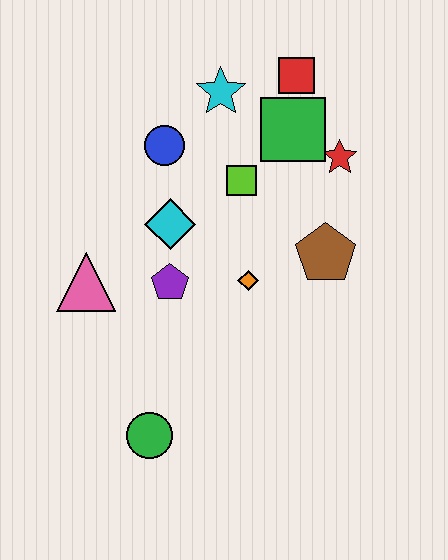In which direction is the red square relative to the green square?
The red square is above the green square.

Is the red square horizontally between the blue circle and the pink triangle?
No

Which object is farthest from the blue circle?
The green circle is farthest from the blue circle.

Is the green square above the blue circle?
Yes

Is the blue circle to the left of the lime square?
Yes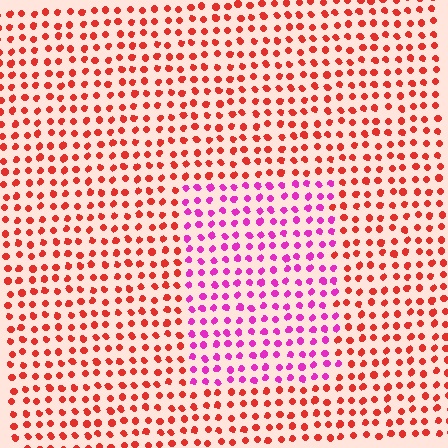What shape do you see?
I see a rectangle.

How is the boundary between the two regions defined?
The boundary is defined purely by a slight shift in hue (about 52 degrees). Spacing, size, and orientation are identical on both sides.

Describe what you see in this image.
The image is filled with small red elements in a uniform arrangement. A rectangle-shaped region is visible where the elements are tinted to a slightly different hue, forming a subtle color boundary.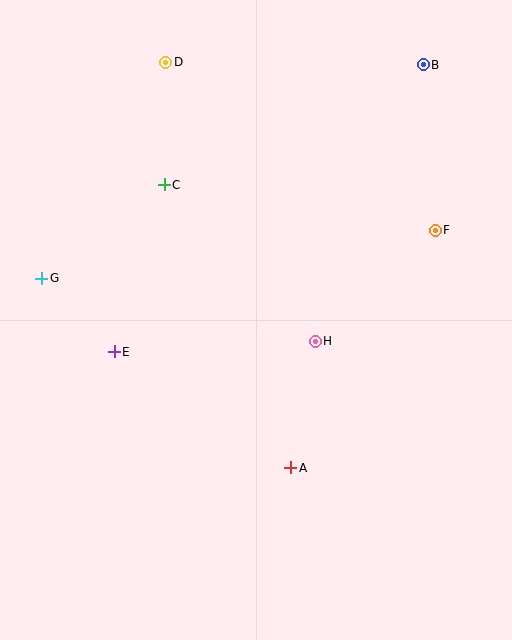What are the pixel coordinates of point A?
Point A is at (291, 468).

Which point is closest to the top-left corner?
Point D is closest to the top-left corner.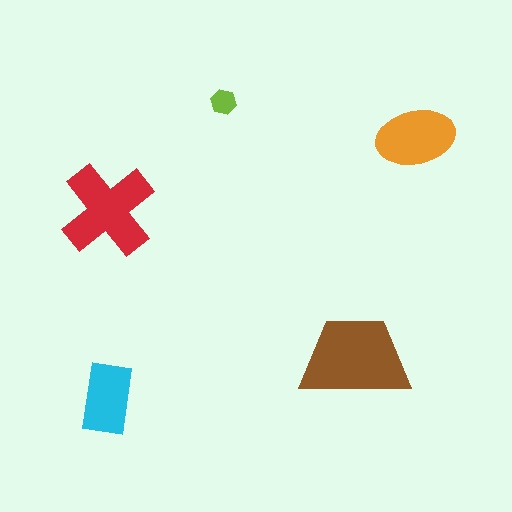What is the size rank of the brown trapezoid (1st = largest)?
1st.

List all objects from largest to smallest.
The brown trapezoid, the red cross, the orange ellipse, the cyan rectangle, the lime hexagon.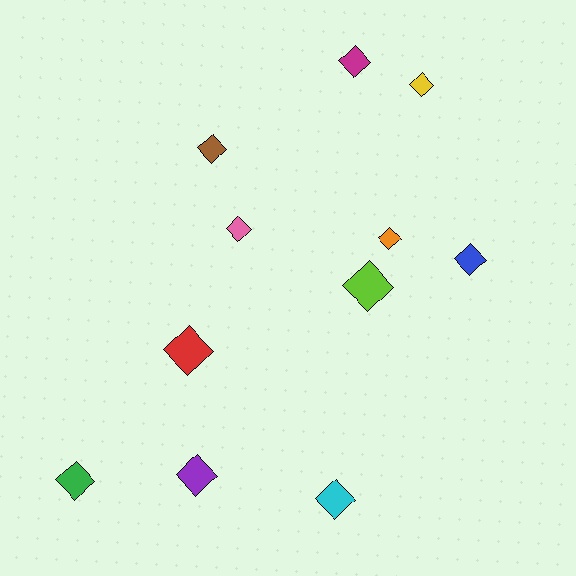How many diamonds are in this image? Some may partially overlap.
There are 11 diamonds.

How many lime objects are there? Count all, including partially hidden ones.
There is 1 lime object.